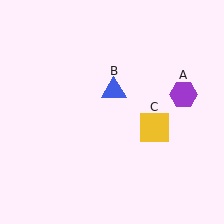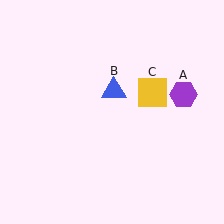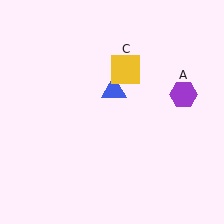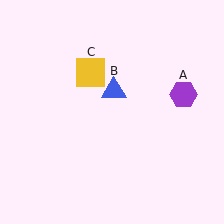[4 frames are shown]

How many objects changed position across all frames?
1 object changed position: yellow square (object C).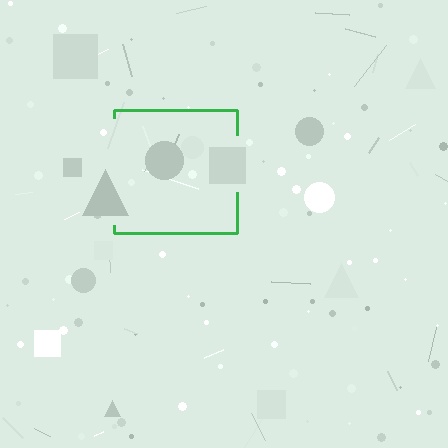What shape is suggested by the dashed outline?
The dashed outline suggests a square.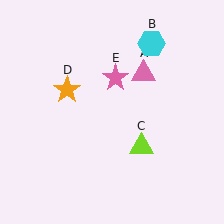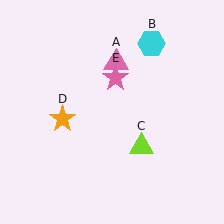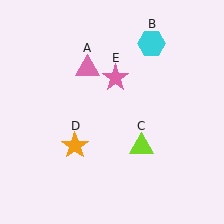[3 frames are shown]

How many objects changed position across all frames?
2 objects changed position: pink triangle (object A), orange star (object D).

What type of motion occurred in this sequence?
The pink triangle (object A), orange star (object D) rotated counterclockwise around the center of the scene.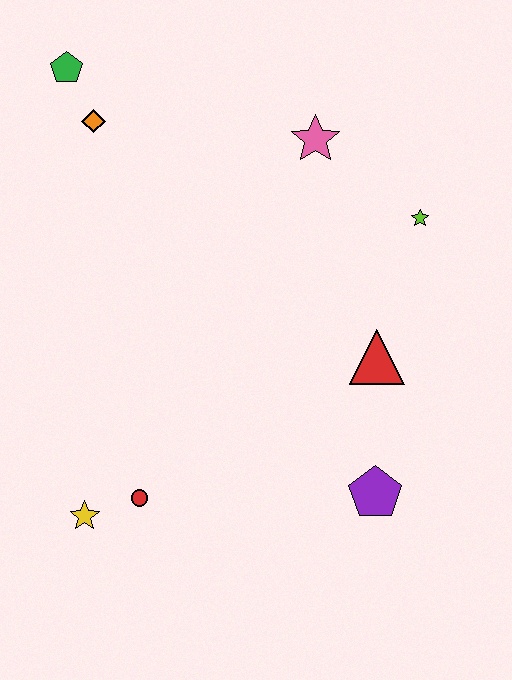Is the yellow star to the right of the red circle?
No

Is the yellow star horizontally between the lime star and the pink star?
No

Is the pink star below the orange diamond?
Yes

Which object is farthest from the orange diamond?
The purple pentagon is farthest from the orange diamond.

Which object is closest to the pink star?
The lime star is closest to the pink star.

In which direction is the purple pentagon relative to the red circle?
The purple pentagon is to the right of the red circle.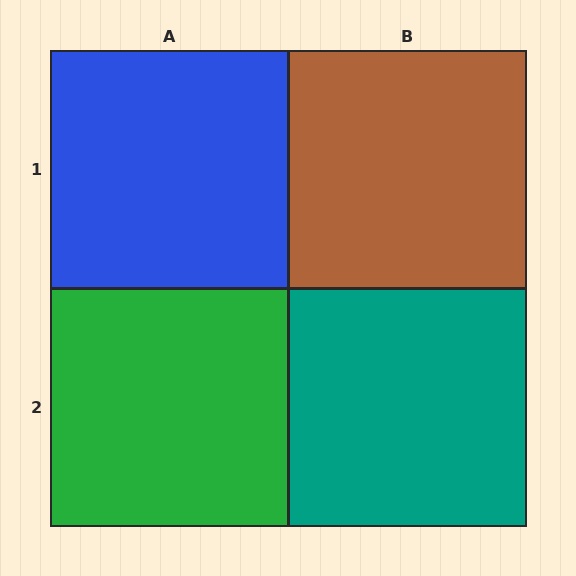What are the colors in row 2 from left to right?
Green, teal.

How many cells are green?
1 cell is green.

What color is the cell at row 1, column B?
Brown.